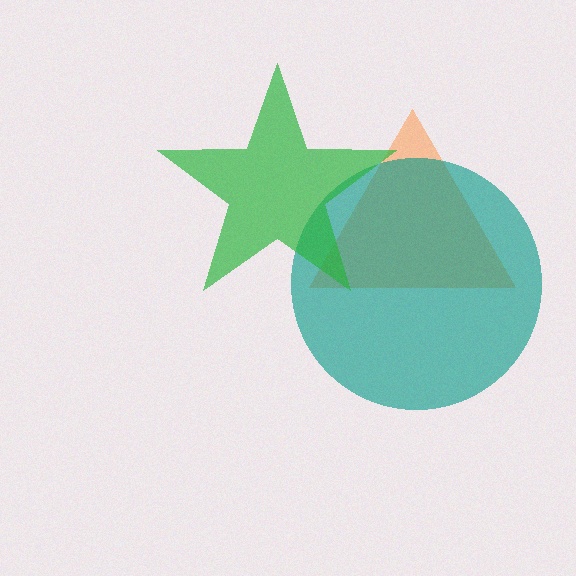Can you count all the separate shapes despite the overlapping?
Yes, there are 3 separate shapes.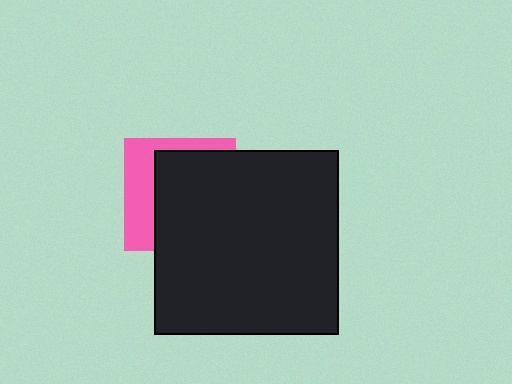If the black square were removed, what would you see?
You would see the complete pink square.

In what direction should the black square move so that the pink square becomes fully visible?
The black square should move right. That is the shortest direction to clear the overlap and leave the pink square fully visible.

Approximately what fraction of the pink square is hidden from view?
Roughly 66% of the pink square is hidden behind the black square.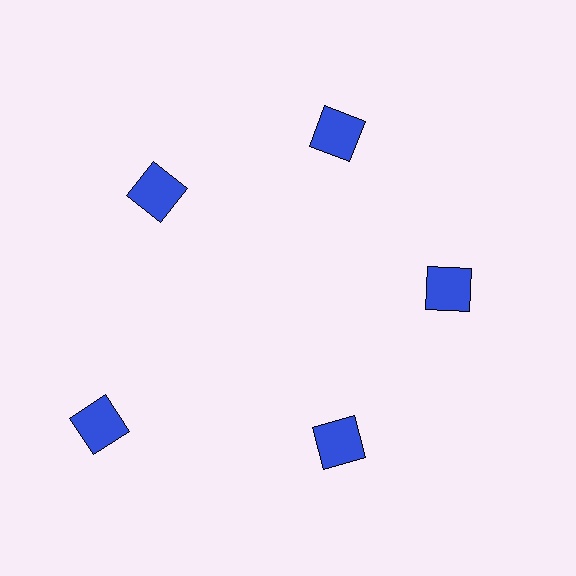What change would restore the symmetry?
The symmetry would be restored by moving it inward, back onto the ring so that all 5 squares sit at equal angles and equal distance from the center.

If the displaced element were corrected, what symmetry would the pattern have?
It would have 5-fold rotational symmetry — the pattern would map onto itself every 72 degrees.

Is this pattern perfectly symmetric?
No. The 5 blue squares are arranged in a ring, but one element near the 8 o'clock position is pushed outward from the center, breaking the 5-fold rotational symmetry.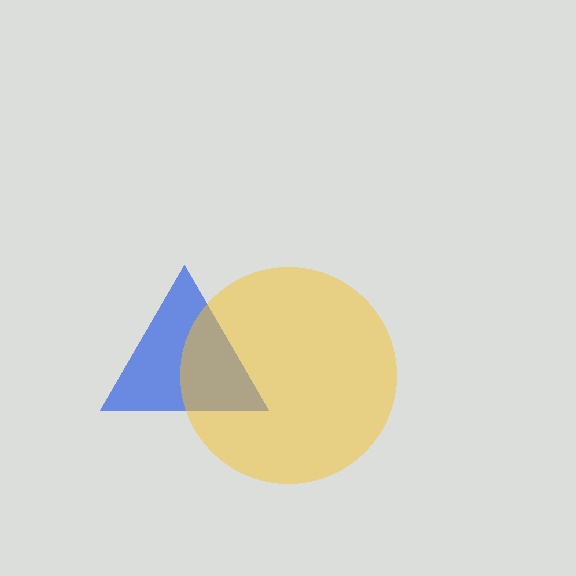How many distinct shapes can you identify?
There are 2 distinct shapes: a blue triangle, a yellow circle.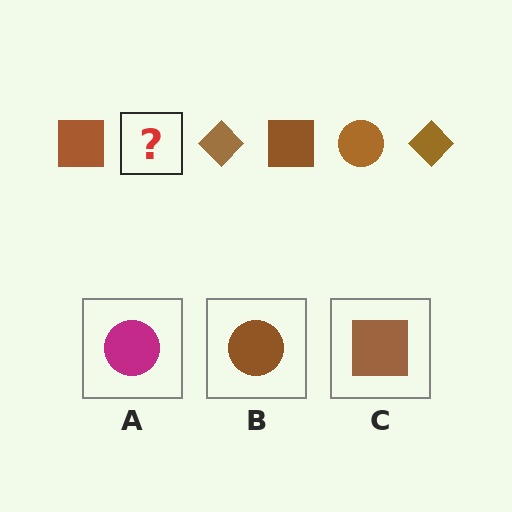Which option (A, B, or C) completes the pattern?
B.